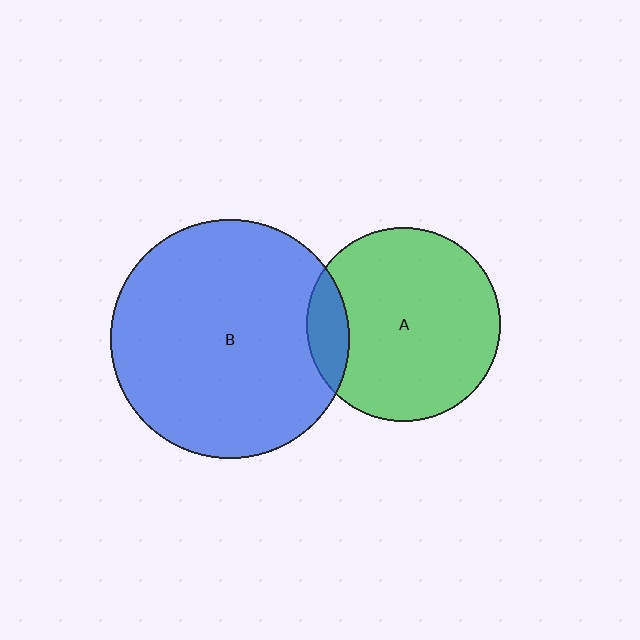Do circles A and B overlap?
Yes.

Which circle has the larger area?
Circle B (blue).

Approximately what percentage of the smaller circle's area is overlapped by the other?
Approximately 10%.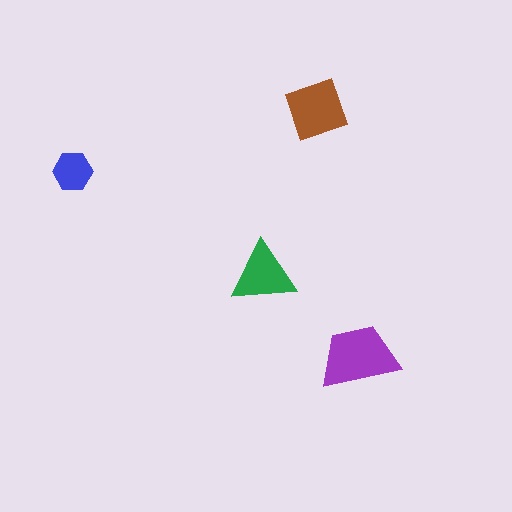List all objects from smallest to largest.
The blue hexagon, the green triangle, the brown square, the purple trapezoid.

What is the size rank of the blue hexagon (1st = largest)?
4th.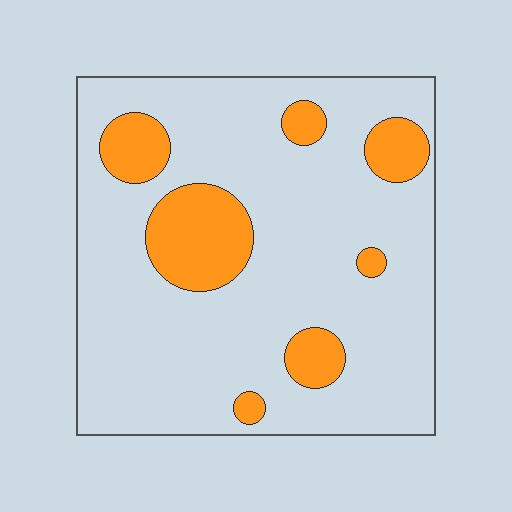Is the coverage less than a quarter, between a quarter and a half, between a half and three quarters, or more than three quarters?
Less than a quarter.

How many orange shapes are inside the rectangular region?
7.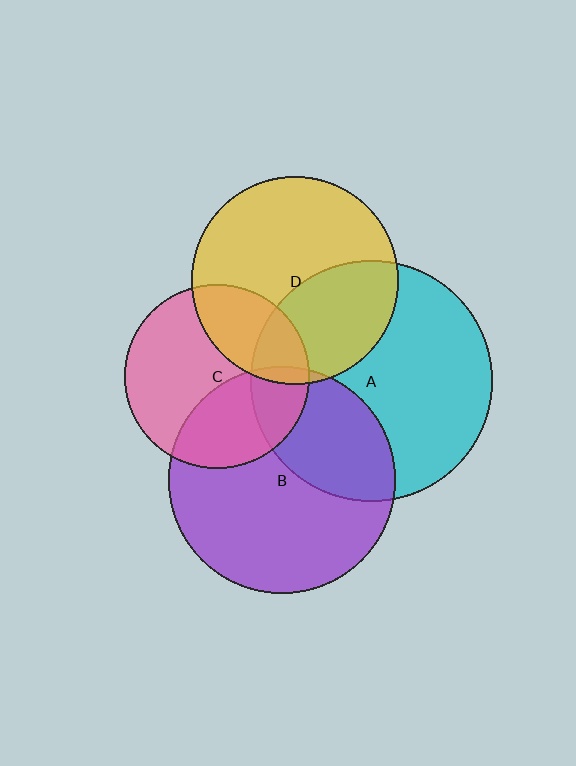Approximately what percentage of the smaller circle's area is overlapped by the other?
Approximately 20%.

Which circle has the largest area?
Circle A (cyan).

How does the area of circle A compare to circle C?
Approximately 1.7 times.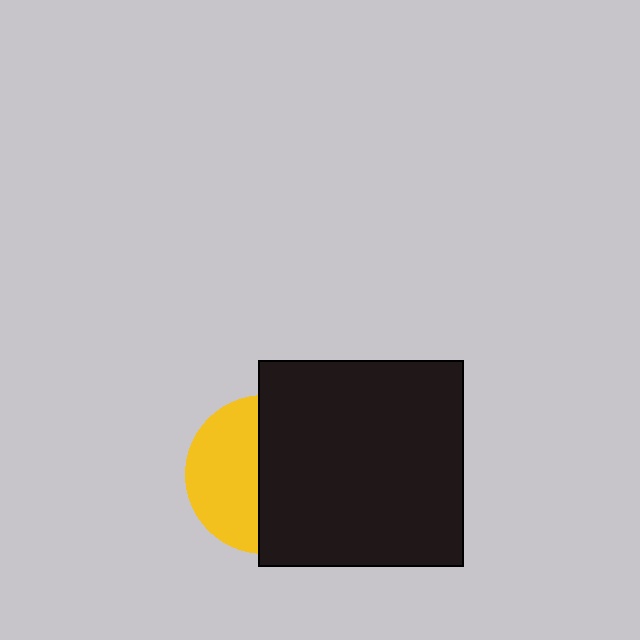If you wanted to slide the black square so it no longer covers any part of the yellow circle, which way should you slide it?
Slide it right — that is the most direct way to separate the two shapes.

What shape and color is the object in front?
The object in front is a black square.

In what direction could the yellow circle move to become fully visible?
The yellow circle could move left. That would shift it out from behind the black square entirely.